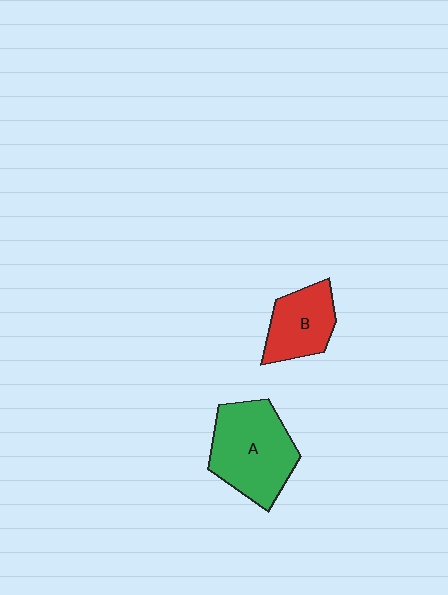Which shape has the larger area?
Shape A (green).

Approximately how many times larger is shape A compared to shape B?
Approximately 1.6 times.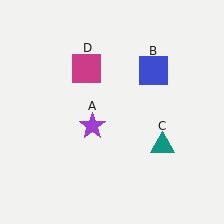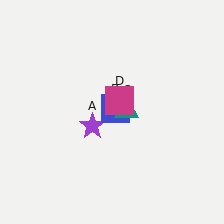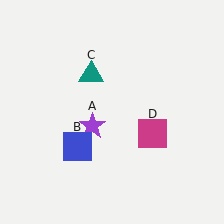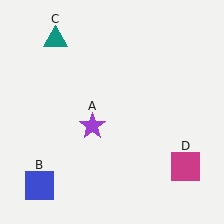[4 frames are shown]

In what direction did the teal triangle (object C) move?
The teal triangle (object C) moved up and to the left.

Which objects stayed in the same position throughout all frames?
Purple star (object A) remained stationary.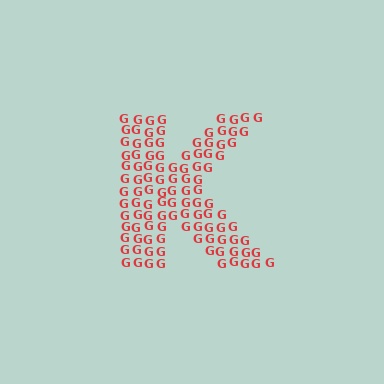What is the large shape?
The large shape is the letter K.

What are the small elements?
The small elements are letter G's.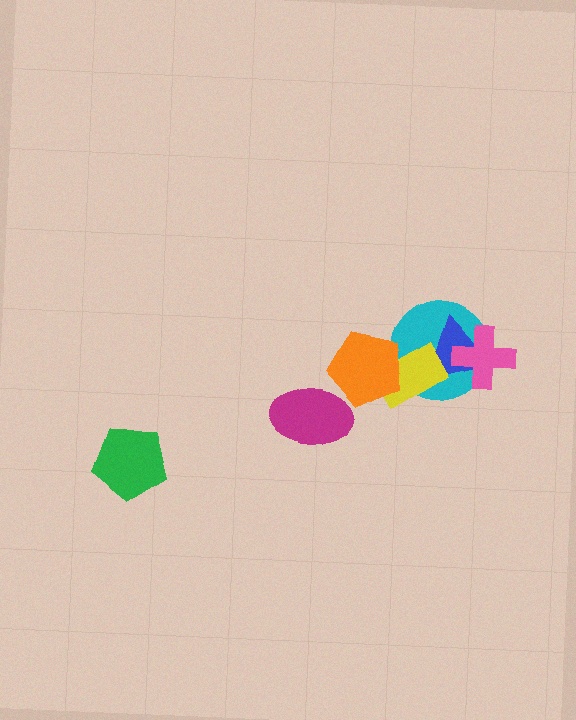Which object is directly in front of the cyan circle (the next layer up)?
The blue triangle is directly in front of the cyan circle.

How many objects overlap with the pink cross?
2 objects overlap with the pink cross.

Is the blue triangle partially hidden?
Yes, it is partially covered by another shape.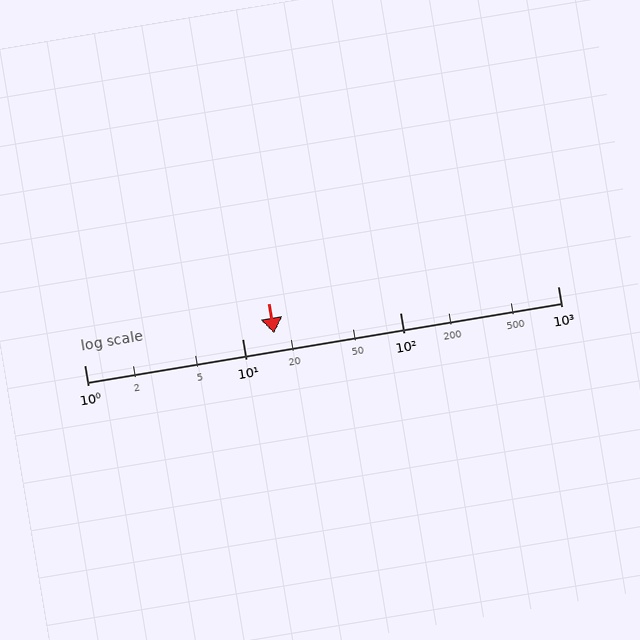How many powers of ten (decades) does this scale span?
The scale spans 3 decades, from 1 to 1000.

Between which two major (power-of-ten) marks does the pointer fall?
The pointer is between 10 and 100.